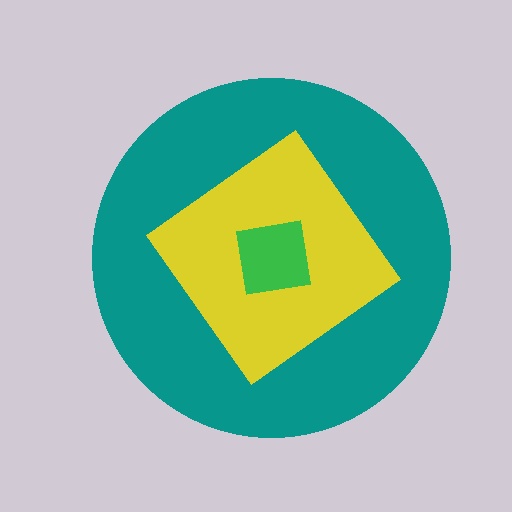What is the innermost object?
The green square.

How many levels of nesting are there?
3.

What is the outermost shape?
The teal circle.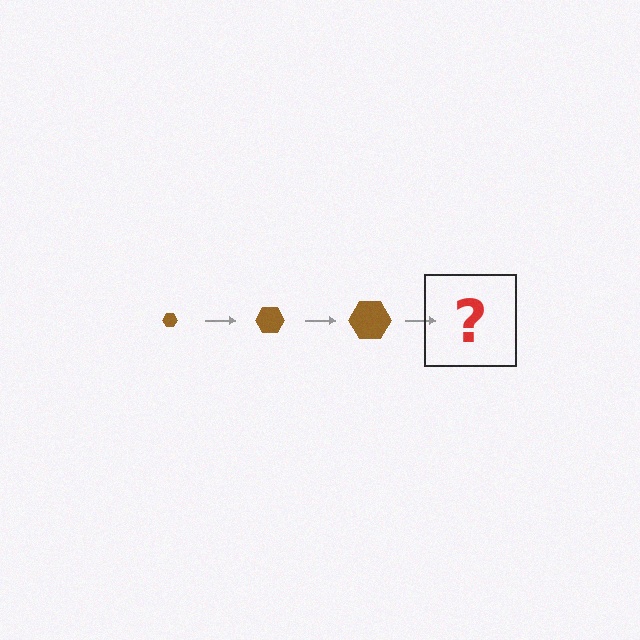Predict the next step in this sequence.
The next step is a brown hexagon, larger than the previous one.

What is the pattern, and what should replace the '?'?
The pattern is that the hexagon gets progressively larger each step. The '?' should be a brown hexagon, larger than the previous one.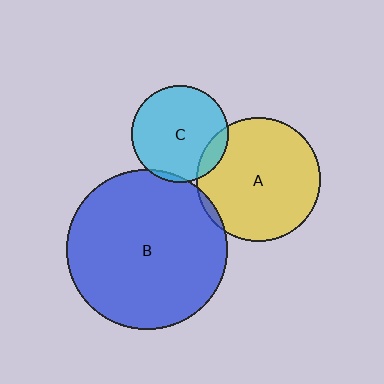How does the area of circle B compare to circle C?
Approximately 2.8 times.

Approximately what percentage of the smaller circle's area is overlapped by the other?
Approximately 5%.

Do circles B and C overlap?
Yes.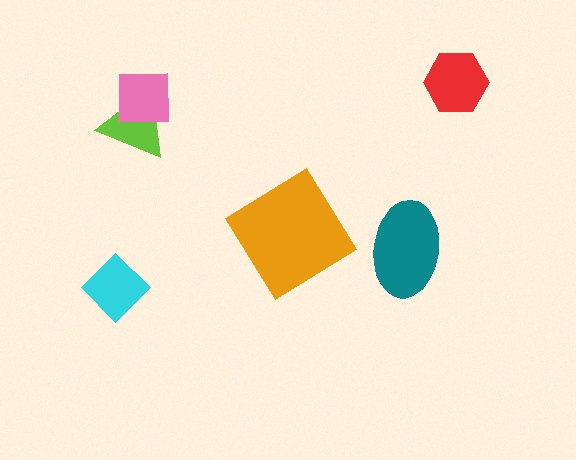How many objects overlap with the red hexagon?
0 objects overlap with the red hexagon.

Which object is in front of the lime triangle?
The pink square is in front of the lime triangle.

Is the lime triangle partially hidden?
Yes, it is partially covered by another shape.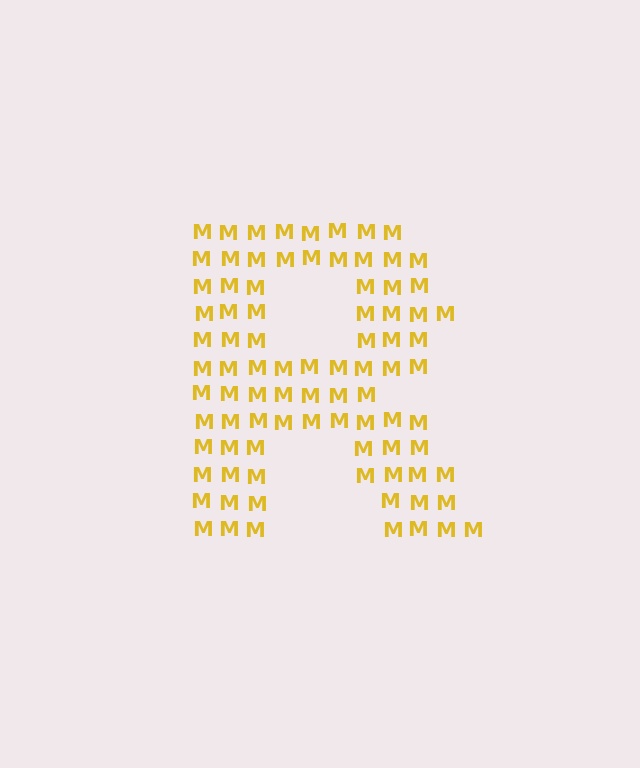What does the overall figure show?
The overall figure shows the letter R.